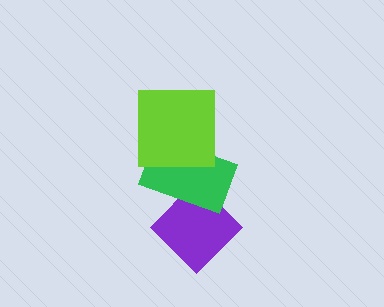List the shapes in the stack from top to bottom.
From top to bottom: the lime square, the green rectangle, the purple diamond.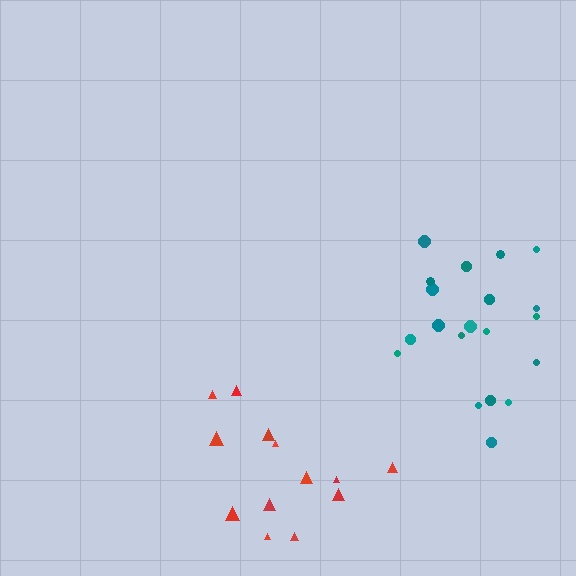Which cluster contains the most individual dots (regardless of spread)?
Teal (20).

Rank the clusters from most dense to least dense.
teal, red.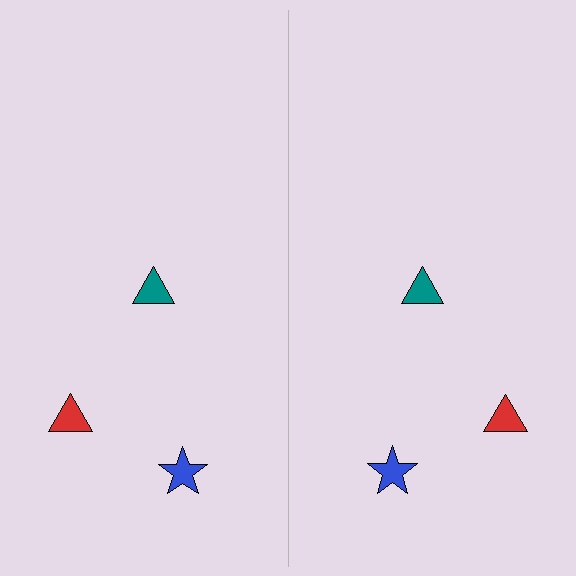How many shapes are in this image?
There are 6 shapes in this image.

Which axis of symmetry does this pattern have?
The pattern has a vertical axis of symmetry running through the center of the image.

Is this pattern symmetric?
Yes, this pattern has bilateral (reflection) symmetry.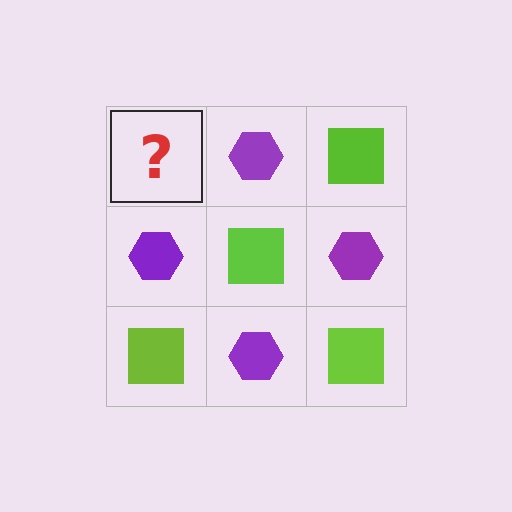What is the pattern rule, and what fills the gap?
The rule is that it alternates lime square and purple hexagon in a checkerboard pattern. The gap should be filled with a lime square.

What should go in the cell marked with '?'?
The missing cell should contain a lime square.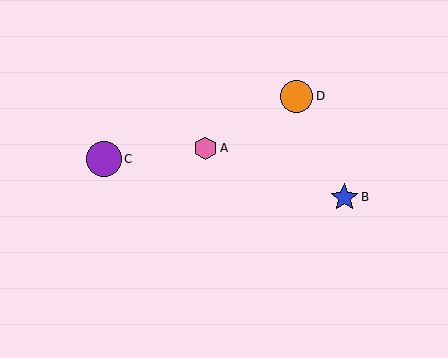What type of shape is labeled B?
Shape B is a blue star.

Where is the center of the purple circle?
The center of the purple circle is at (104, 159).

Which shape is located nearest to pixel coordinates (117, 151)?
The purple circle (labeled C) at (104, 159) is nearest to that location.